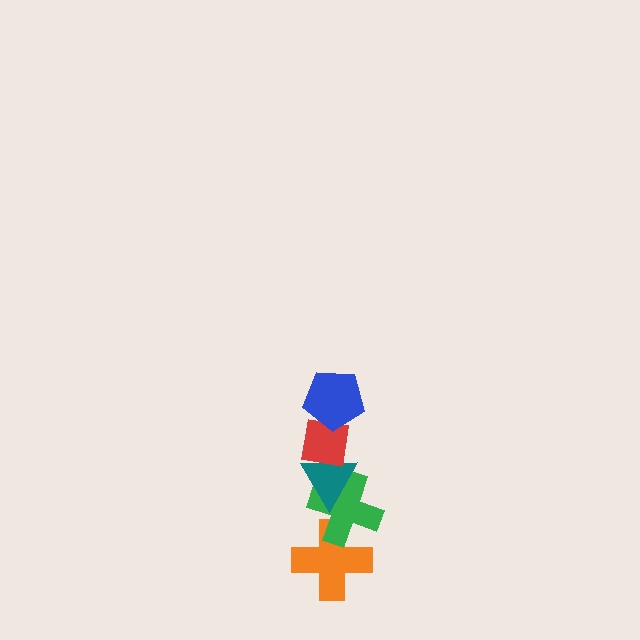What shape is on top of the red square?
The blue pentagon is on top of the red square.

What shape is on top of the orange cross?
The green cross is on top of the orange cross.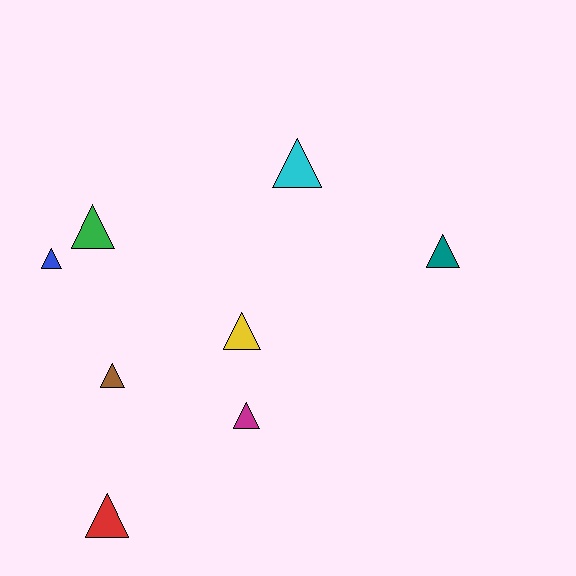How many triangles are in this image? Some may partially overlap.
There are 8 triangles.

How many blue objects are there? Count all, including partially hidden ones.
There is 1 blue object.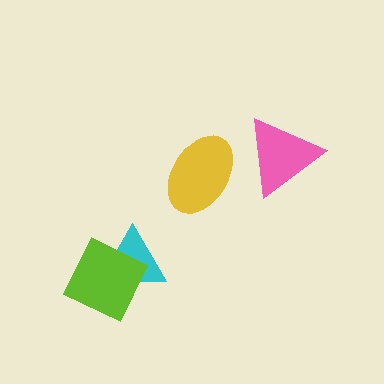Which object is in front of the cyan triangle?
The lime diamond is in front of the cyan triangle.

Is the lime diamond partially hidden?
No, no other shape covers it.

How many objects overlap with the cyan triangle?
1 object overlaps with the cyan triangle.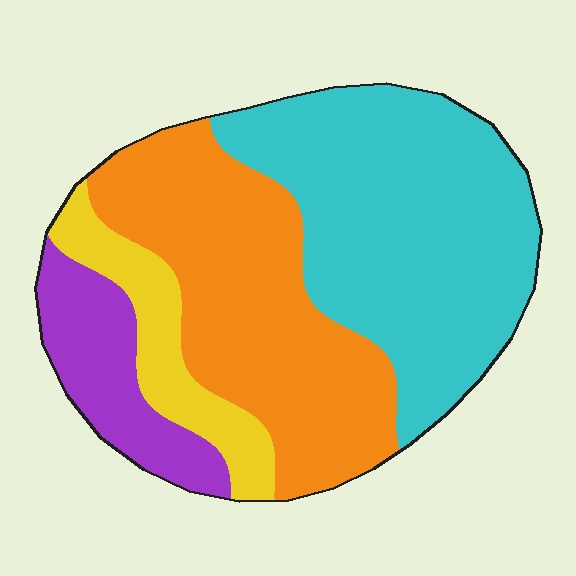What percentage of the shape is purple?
Purple covers around 10% of the shape.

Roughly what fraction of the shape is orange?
Orange takes up between a third and a half of the shape.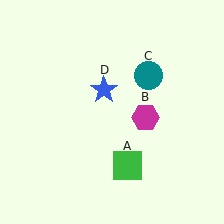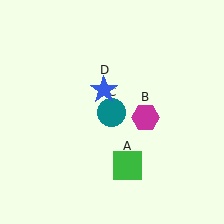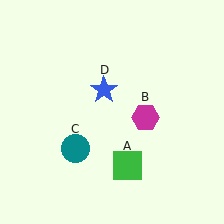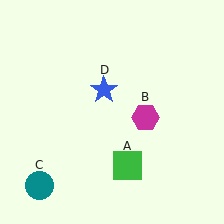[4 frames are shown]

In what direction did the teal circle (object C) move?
The teal circle (object C) moved down and to the left.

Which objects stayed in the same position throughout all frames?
Green square (object A) and magenta hexagon (object B) and blue star (object D) remained stationary.